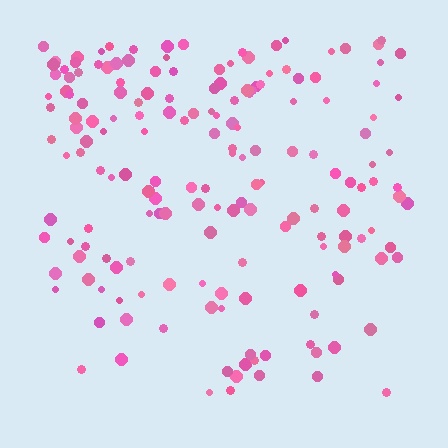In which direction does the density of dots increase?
From bottom to top, with the top side densest.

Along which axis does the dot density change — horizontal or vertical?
Vertical.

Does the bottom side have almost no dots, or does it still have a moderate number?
Still a moderate number, just noticeably fewer than the top.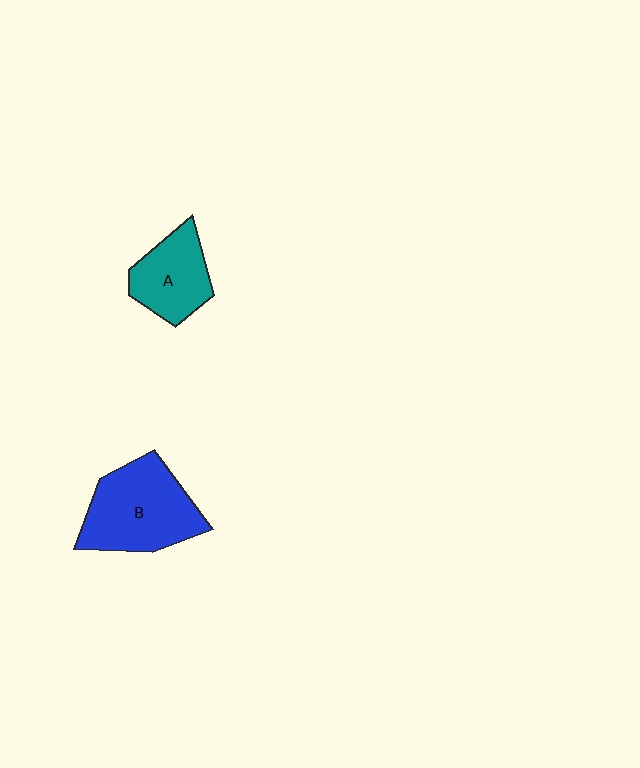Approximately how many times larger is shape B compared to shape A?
Approximately 1.6 times.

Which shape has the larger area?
Shape B (blue).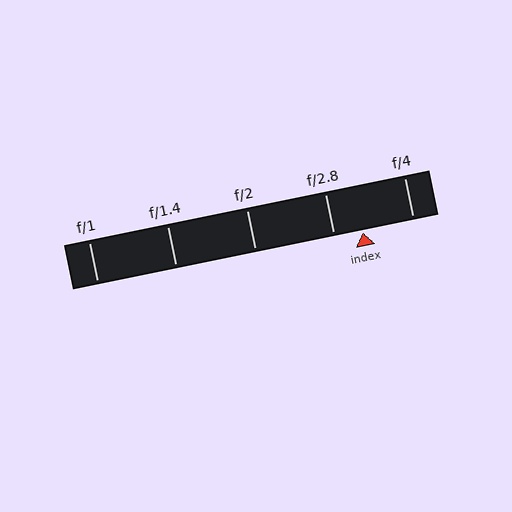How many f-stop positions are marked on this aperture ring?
There are 5 f-stop positions marked.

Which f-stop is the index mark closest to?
The index mark is closest to f/2.8.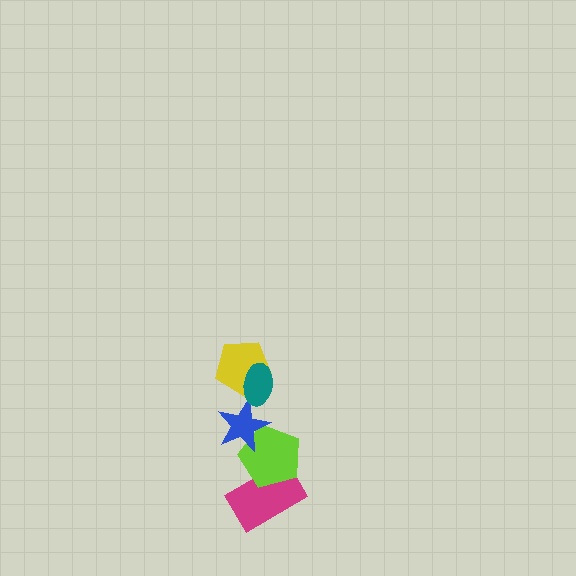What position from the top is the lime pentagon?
The lime pentagon is 4th from the top.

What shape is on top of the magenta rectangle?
The lime pentagon is on top of the magenta rectangle.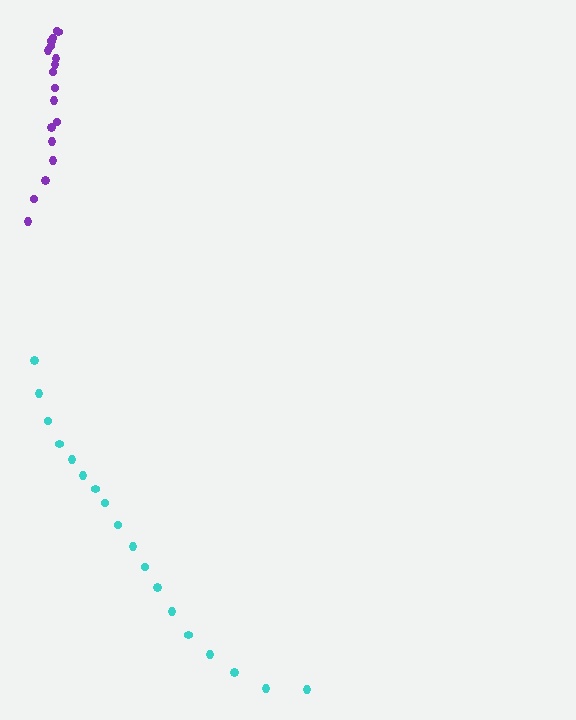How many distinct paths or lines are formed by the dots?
There are 2 distinct paths.